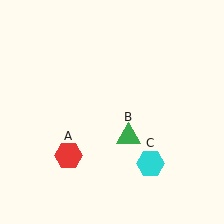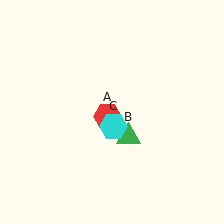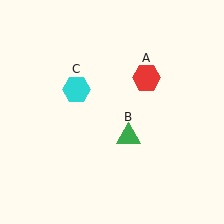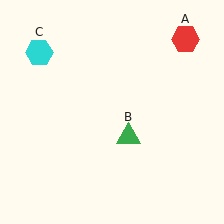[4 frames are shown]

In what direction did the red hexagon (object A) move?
The red hexagon (object A) moved up and to the right.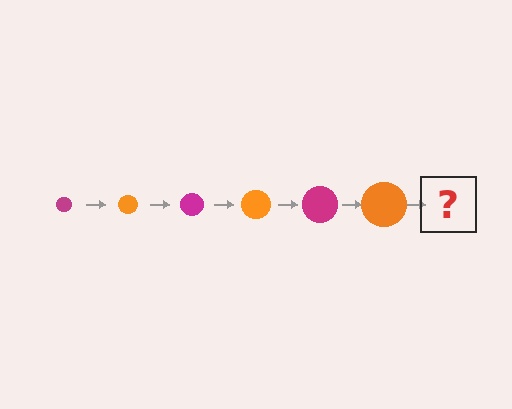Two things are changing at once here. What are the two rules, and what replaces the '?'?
The two rules are that the circle grows larger each step and the color cycles through magenta and orange. The '?' should be a magenta circle, larger than the previous one.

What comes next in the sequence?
The next element should be a magenta circle, larger than the previous one.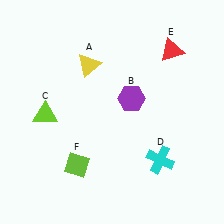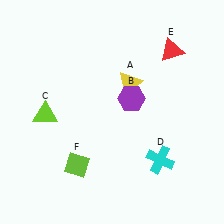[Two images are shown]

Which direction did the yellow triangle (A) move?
The yellow triangle (A) moved right.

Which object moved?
The yellow triangle (A) moved right.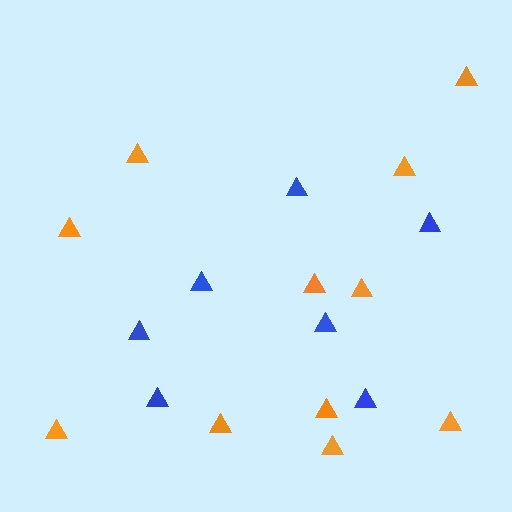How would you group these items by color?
There are 2 groups: one group of blue triangles (7) and one group of orange triangles (11).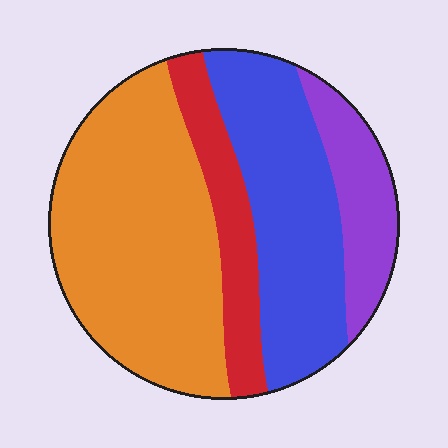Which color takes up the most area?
Orange, at roughly 45%.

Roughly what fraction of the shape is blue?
Blue covers 29% of the shape.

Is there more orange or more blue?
Orange.